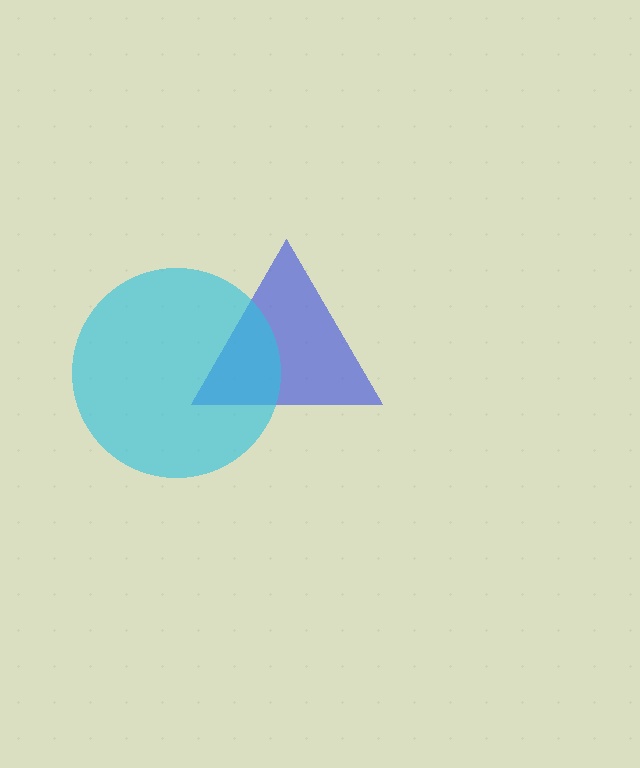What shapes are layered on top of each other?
The layered shapes are: a blue triangle, a cyan circle.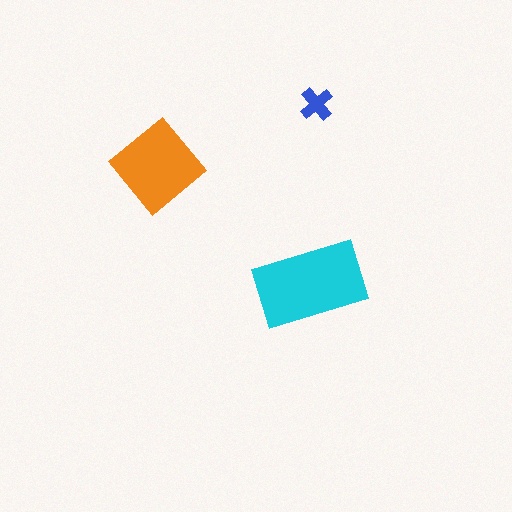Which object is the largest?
The cyan rectangle.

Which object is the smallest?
The blue cross.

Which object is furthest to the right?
The blue cross is rightmost.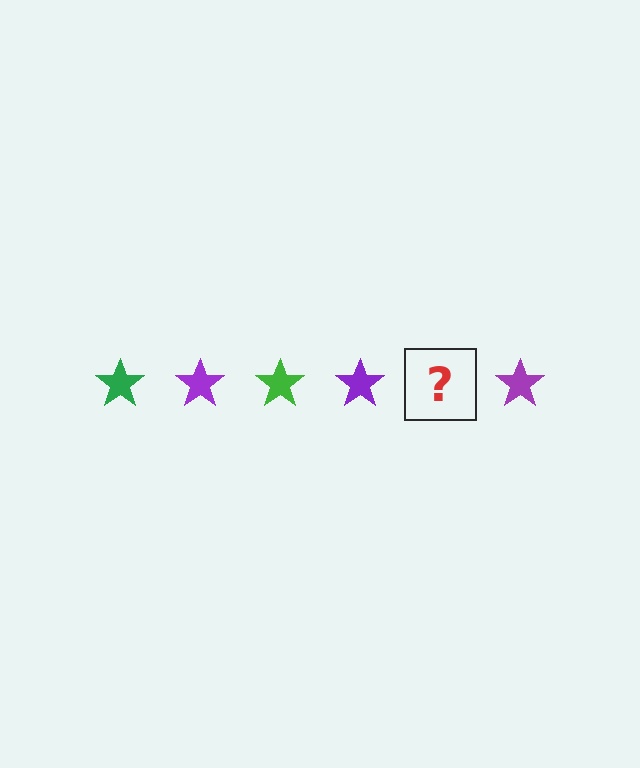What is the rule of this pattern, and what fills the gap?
The rule is that the pattern cycles through green, purple stars. The gap should be filled with a green star.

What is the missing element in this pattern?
The missing element is a green star.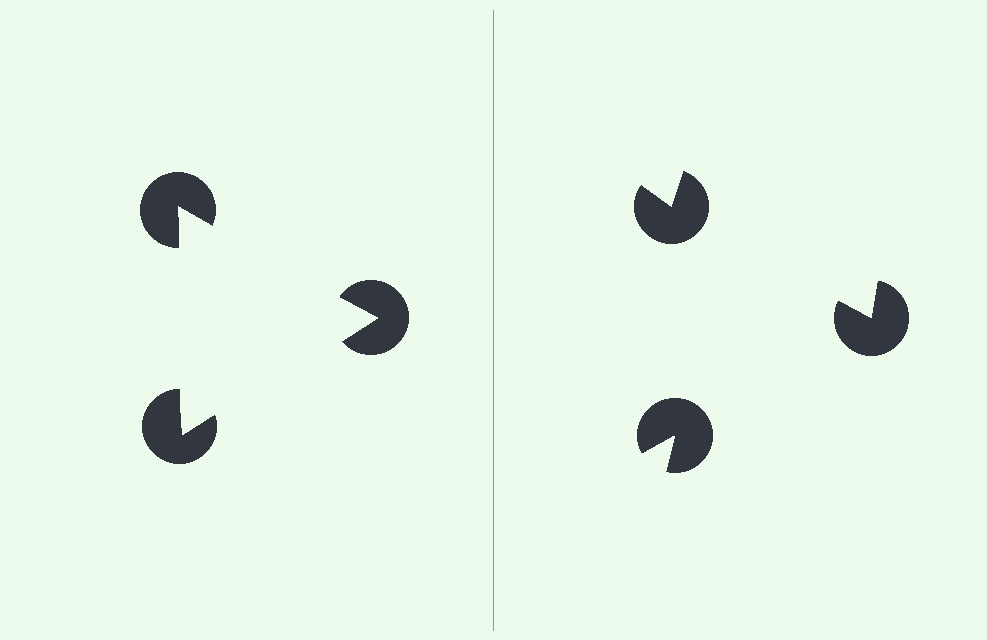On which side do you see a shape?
An illusory triangle appears on the left side. On the right side the wedge cuts are rotated, so no coherent shape forms.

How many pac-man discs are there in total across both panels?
6 — 3 on each side.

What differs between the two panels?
The pac-man discs are positioned identically on both sides; only the wedge orientations differ. On the left they align to a triangle; on the right they are misaligned.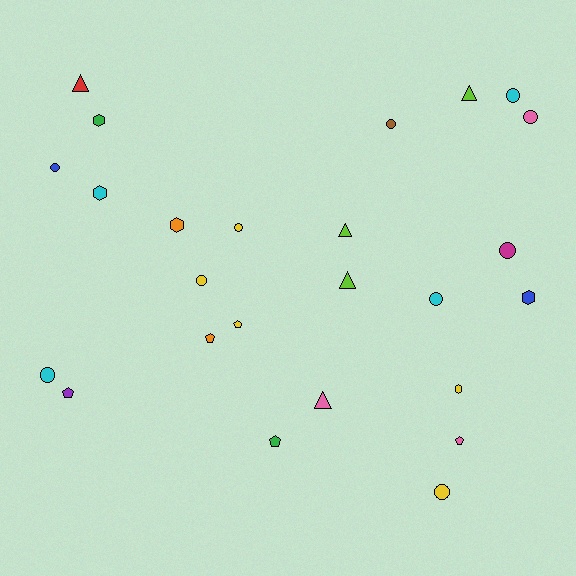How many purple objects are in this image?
There is 1 purple object.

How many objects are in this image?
There are 25 objects.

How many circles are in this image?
There are 10 circles.